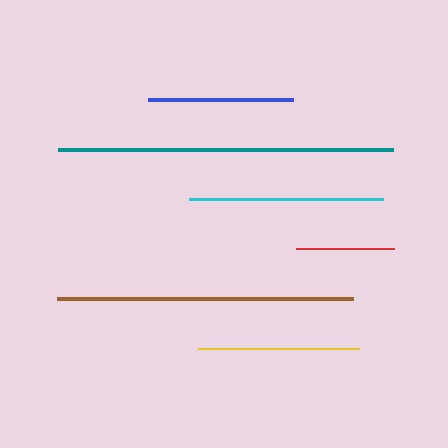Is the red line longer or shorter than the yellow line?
The yellow line is longer than the red line.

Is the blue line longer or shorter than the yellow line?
The yellow line is longer than the blue line.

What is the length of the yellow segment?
The yellow segment is approximately 161 pixels long.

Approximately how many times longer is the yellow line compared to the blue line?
The yellow line is approximately 1.1 times the length of the blue line.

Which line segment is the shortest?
The red line is the shortest at approximately 98 pixels.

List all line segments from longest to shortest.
From longest to shortest: teal, brown, cyan, yellow, blue, red.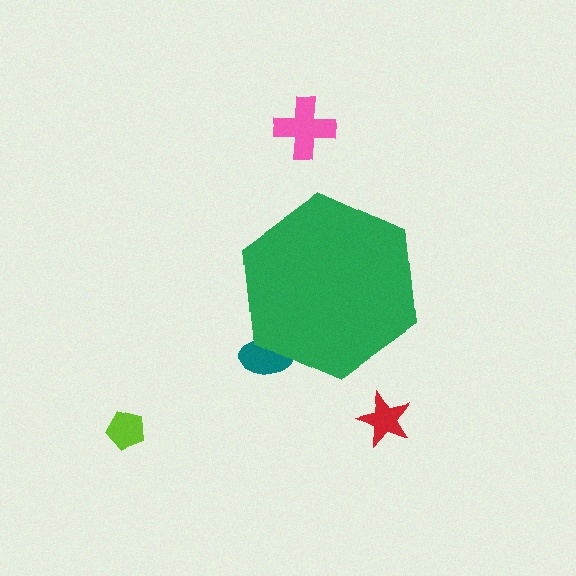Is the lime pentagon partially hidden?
No, the lime pentagon is fully visible.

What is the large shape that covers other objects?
A green hexagon.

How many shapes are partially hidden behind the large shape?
1 shape is partially hidden.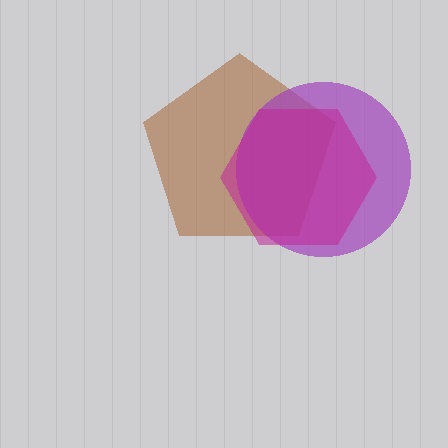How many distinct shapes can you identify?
There are 3 distinct shapes: a brown pentagon, a purple circle, a magenta hexagon.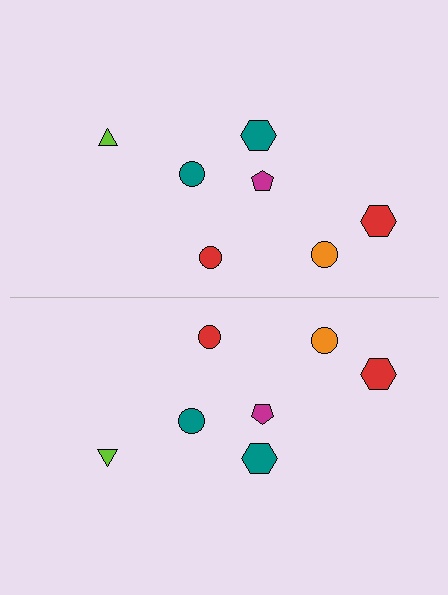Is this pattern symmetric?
Yes, this pattern has bilateral (reflection) symmetry.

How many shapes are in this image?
There are 14 shapes in this image.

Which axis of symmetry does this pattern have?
The pattern has a horizontal axis of symmetry running through the center of the image.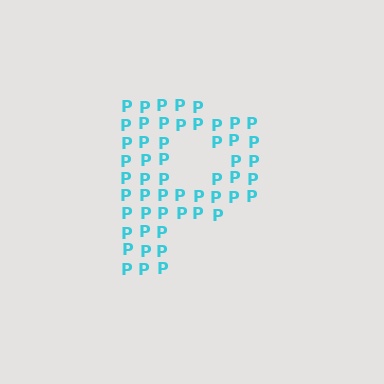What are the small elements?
The small elements are letter P's.